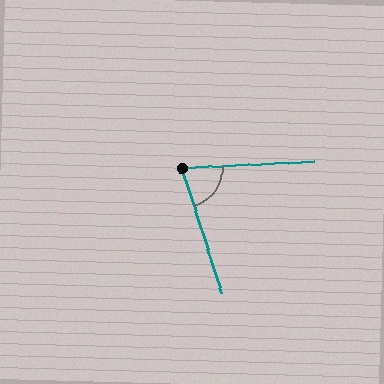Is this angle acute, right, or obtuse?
It is acute.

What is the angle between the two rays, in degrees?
Approximately 75 degrees.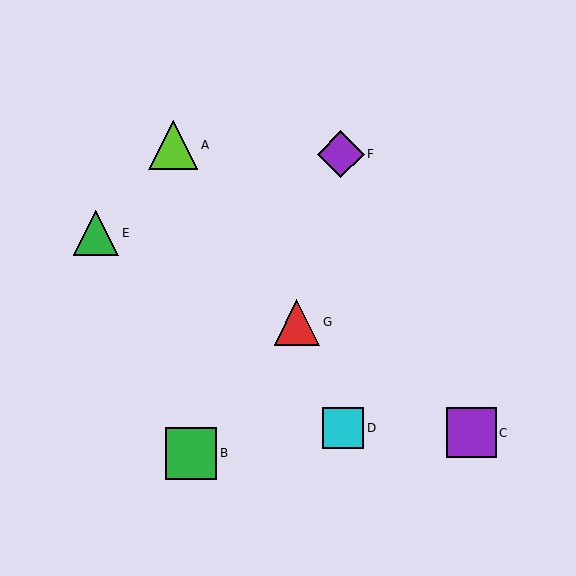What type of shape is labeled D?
Shape D is a cyan square.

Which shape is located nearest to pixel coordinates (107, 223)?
The green triangle (labeled E) at (96, 233) is nearest to that location.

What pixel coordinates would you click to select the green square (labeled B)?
Click at (191, 453) to select the green square B.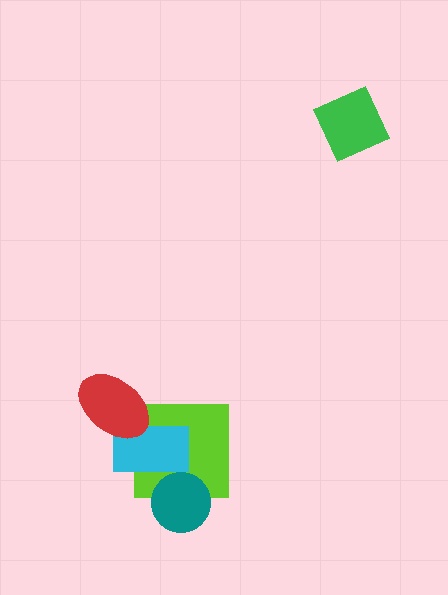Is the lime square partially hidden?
Yes, it is partially covered by another shape.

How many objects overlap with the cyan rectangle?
2 objects overlap with the cyan rectangle.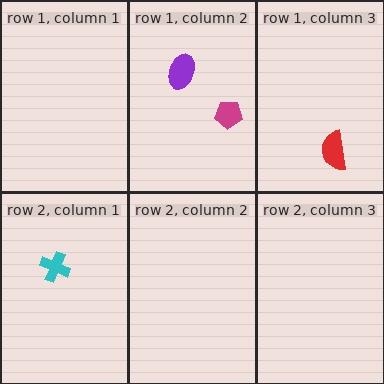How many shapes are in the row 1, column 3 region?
1.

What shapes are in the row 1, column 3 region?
The red semicircle.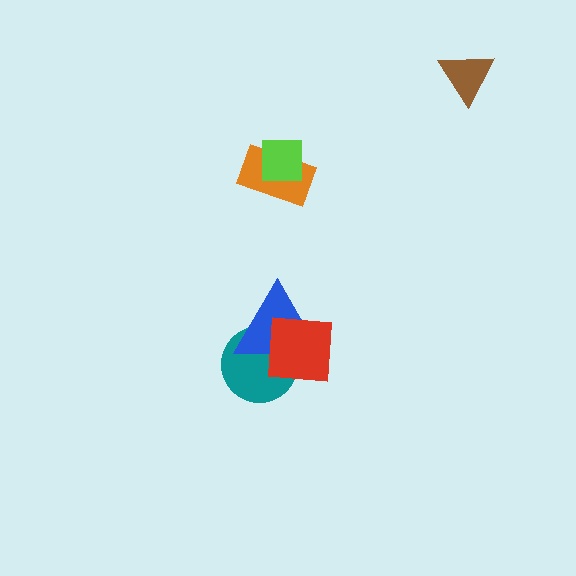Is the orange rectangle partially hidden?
Yes, it is partially covered by another shape.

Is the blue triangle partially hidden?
Yes, it is partially covered by another shape.